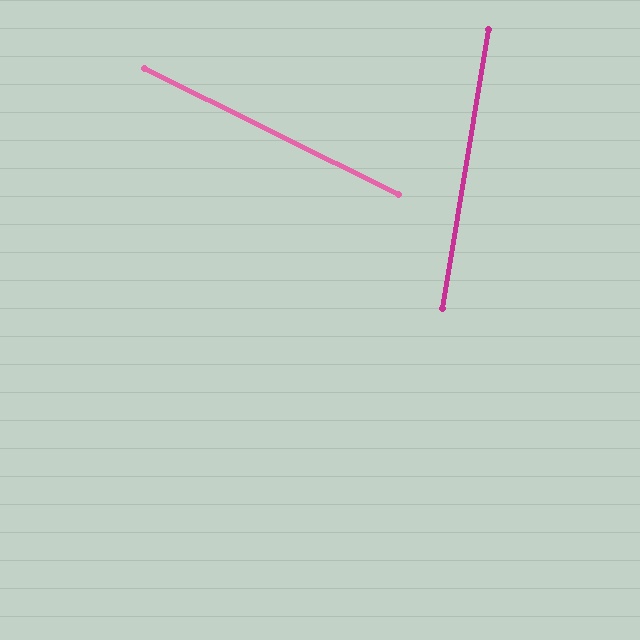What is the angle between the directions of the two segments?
Approximately 73 degrees.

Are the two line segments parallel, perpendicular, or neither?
Neither parallel nor perpendicular — they differ by about 73°.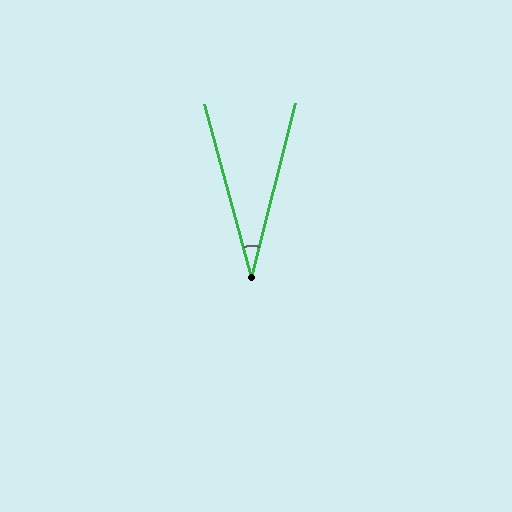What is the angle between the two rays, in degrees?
Approximately 30 degrees.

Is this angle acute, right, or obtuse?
It is acute.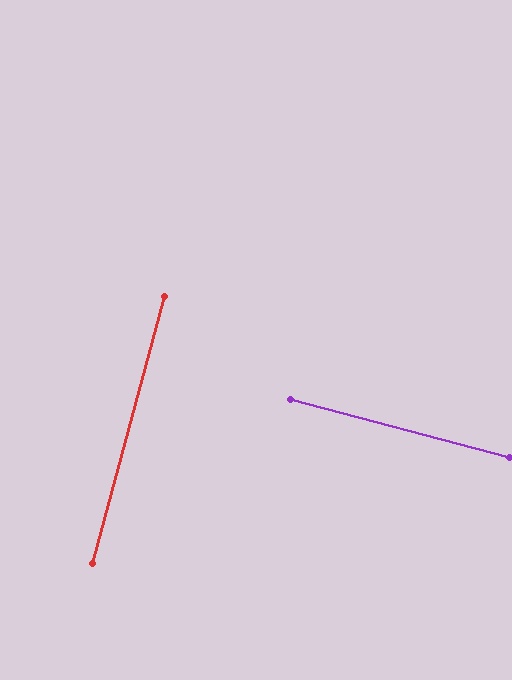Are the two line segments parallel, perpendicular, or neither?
Perpendicular — they meet at approximately 90°.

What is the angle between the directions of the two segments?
Approximately 90 degrees.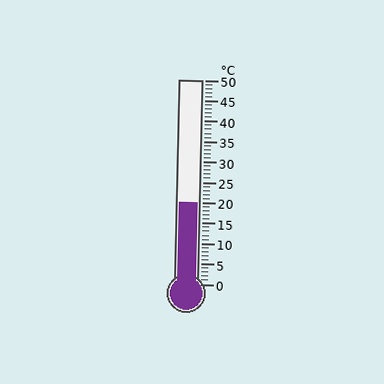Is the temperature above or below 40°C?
The temperature is below 40°C.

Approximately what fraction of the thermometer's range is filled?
The thermometer is filled to approximately 40% of its range.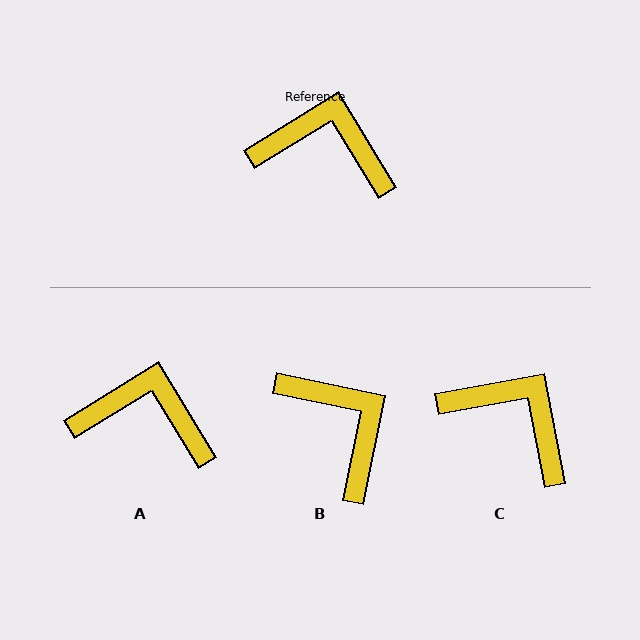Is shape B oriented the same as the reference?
No, it is off by about 43 degrees.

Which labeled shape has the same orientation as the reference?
A.